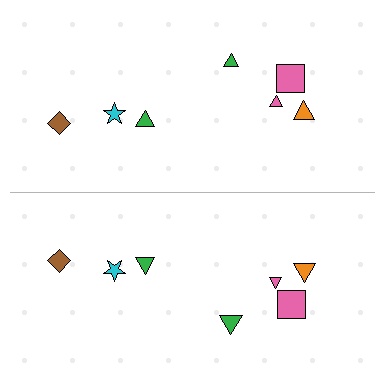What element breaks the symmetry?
The green triangle on the bottom side has a different size than its mirror counterpart.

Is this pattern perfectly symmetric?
No, the pattern is not perfectly symmetric. The green triangle on the bottom side has a different size than its mirror counterpart.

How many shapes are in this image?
There are 14 shapes in this image.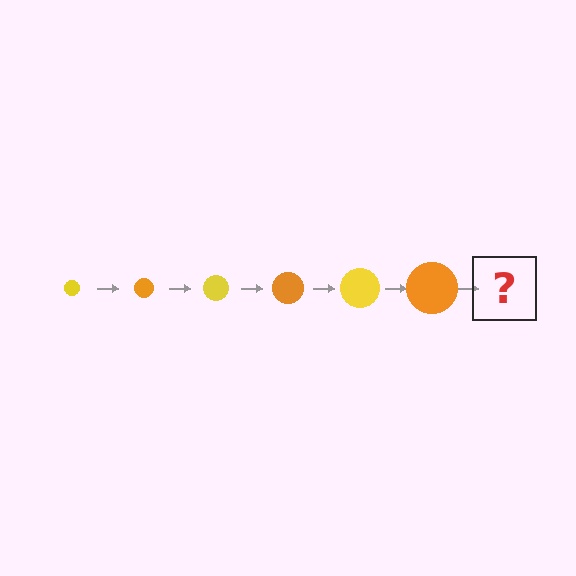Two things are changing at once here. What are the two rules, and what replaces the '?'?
The two rules are that the circle grows larger each step and the color cycles through yellow and orange. The '?' should be a yellow circle, larger than the previous one.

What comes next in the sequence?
The next element should be a yellow circle, larger than the previous one.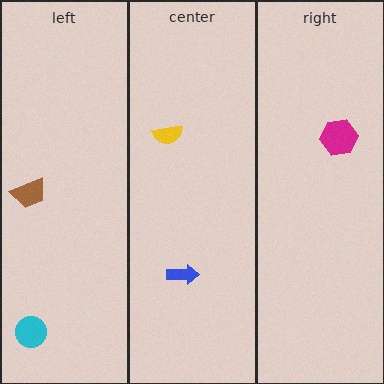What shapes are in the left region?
The cyan circle, the brown trapezoid.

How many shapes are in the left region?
2.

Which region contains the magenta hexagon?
The right region.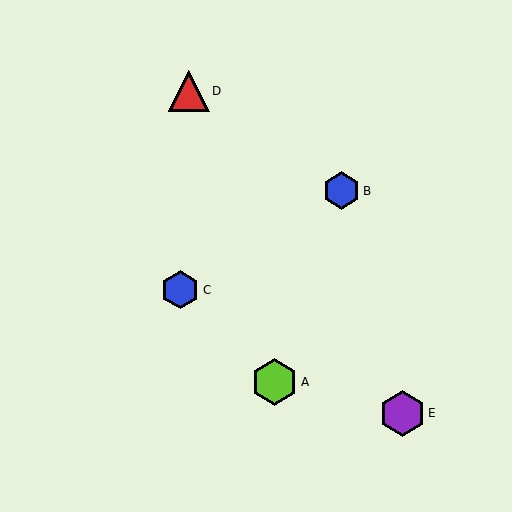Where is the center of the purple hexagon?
The center of the purple hexagon is at (402, 413).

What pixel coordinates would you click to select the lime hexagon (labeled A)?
Click at (275, 382) to select the lime hexagon A.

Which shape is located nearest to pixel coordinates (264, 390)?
The lime hexagon (labeled A) at (275, 382) is nearest to that location.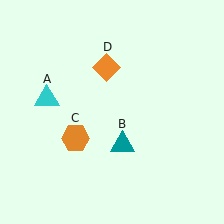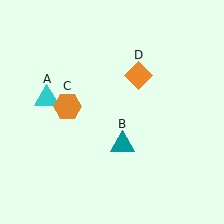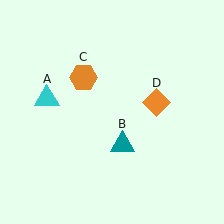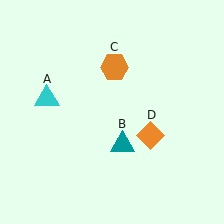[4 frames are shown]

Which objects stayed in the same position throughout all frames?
Cyan triangle (object A) and teal triangle (object B) remained stationary.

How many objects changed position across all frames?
2 objects changed position: orange hexagon (object C), orange diamond (object D).